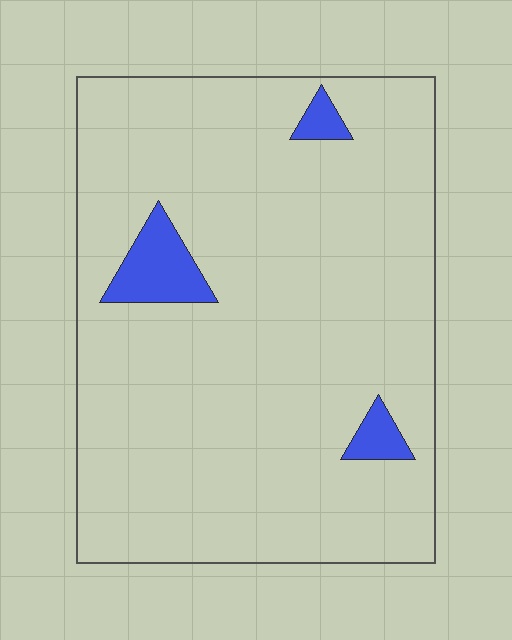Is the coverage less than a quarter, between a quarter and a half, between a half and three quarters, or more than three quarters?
Less than a quarter.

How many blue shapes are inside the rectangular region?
3.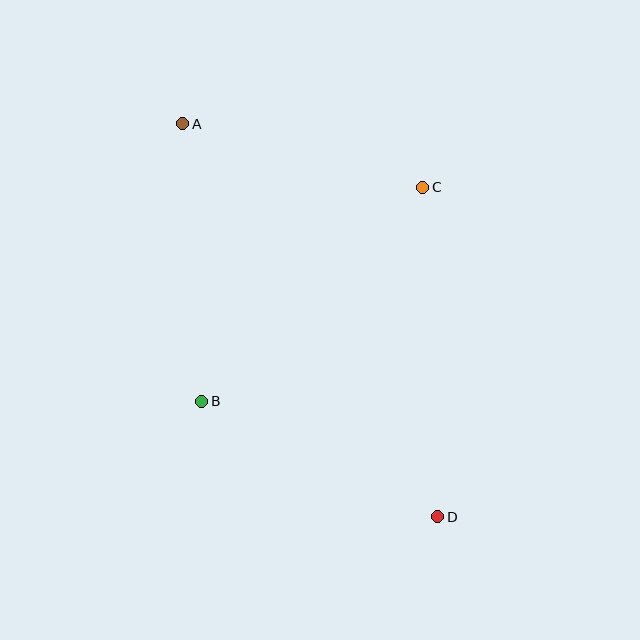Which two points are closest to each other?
Points A and C are closest to each other.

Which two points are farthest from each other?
Points A and D are farthest from each other.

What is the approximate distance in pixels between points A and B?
The distance between A and B is approximately 278 pixels.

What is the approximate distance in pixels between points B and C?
The distance between B and C is approximately 308 pixels.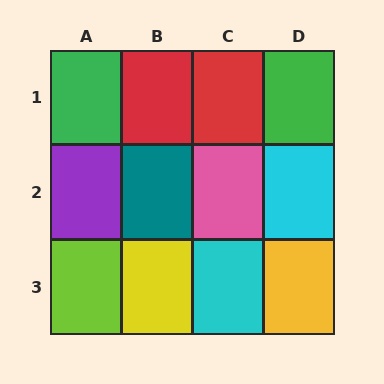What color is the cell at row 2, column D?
Cyan.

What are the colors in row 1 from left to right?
Green, red, red, green.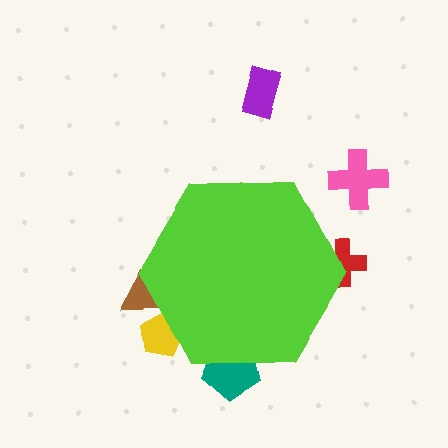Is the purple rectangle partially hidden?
No, the purple rectangle is fully visible.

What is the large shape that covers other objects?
A lime hexagon.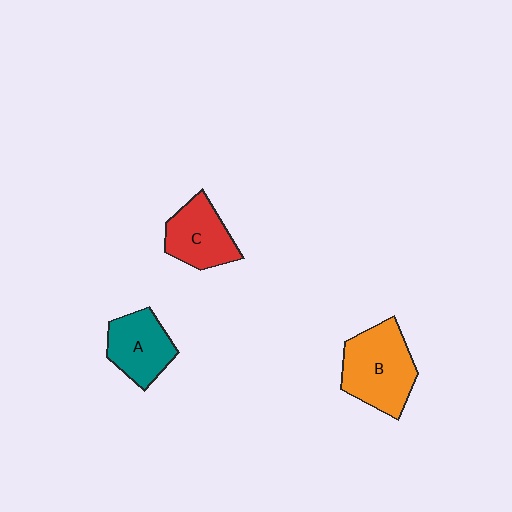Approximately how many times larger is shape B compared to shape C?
Approximately 1.4 times.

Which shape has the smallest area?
Shape C (red).